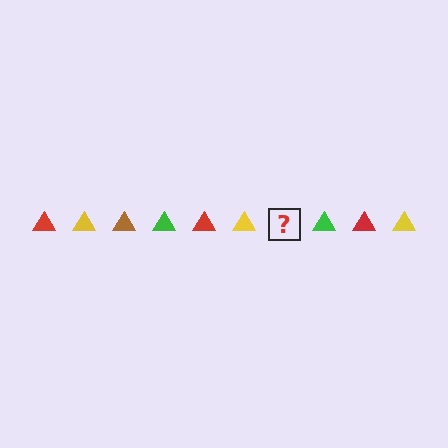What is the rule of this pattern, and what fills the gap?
The rule is that the pattern cycles through red, yellow, brown, green triangles. The gap should be filled with a brown triangle.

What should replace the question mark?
The question mark should be replaced with a brown triangle.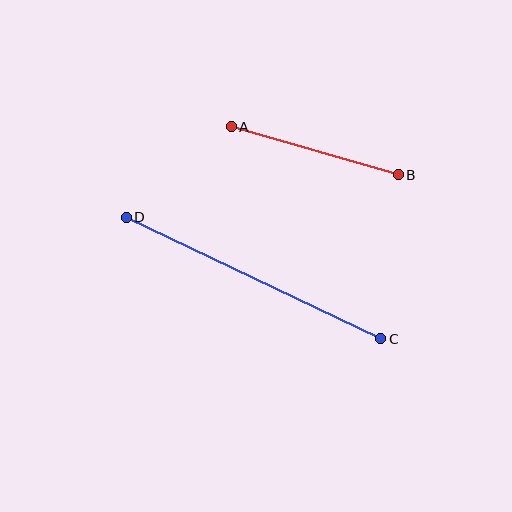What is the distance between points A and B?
The distance is approximately 174 pixels.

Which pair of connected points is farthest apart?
Points C and D are farthest apart.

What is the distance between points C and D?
The distance is approximately 282 pixels.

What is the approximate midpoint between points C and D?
The midpoint is at approximately (253, 278) pixels.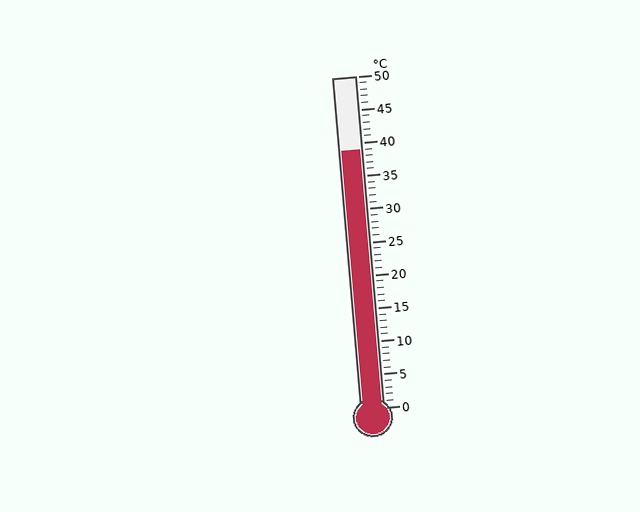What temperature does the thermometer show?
The thermometer shows approximately 39°C.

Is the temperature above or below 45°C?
The temperature is below 45°C.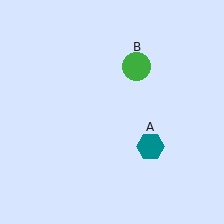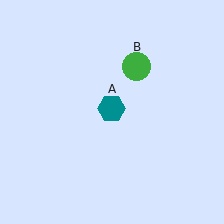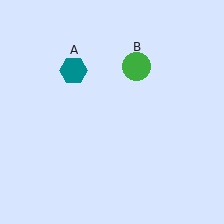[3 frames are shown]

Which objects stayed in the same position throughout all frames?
Green circle (object B) remained stationary.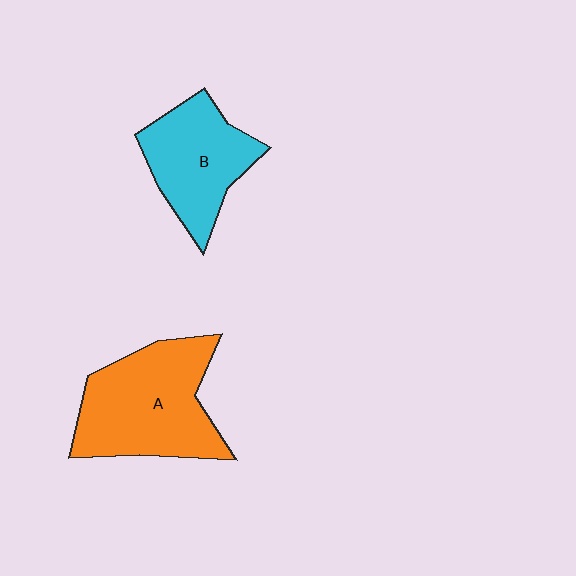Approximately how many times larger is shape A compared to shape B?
Approximately 1.4 times.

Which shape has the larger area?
Shape A (orange).